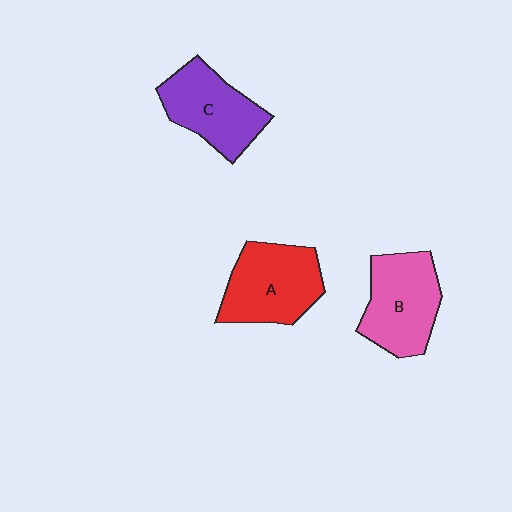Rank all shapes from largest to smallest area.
From largest to smallest: A (red), B (pink), C (purple).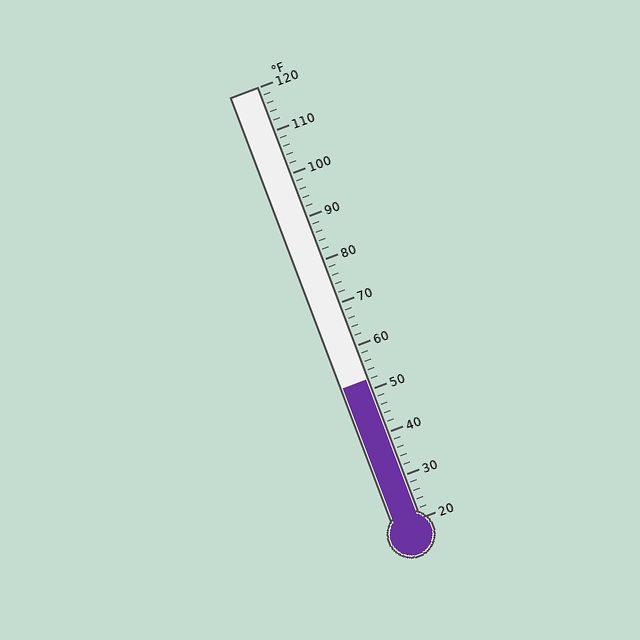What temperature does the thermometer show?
The thermometer shows approximately 52°F.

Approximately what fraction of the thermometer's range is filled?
The thermometer is filled to approximately 30% of its range.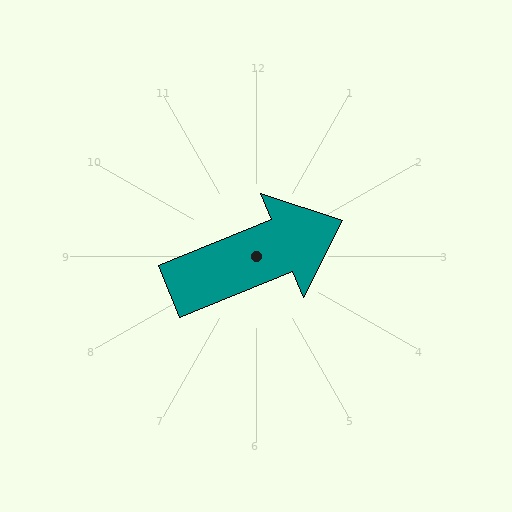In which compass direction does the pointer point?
East.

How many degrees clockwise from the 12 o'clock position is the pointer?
Approximately 68 degrees.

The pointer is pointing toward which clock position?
Roughly 2 o'clock.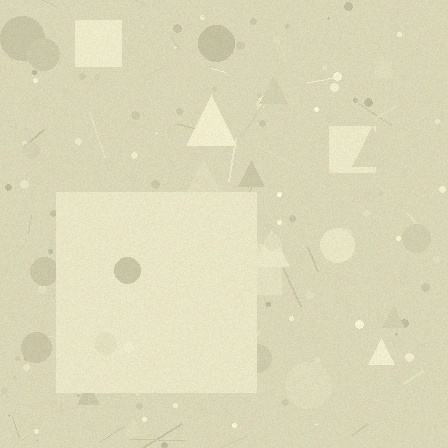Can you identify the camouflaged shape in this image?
The camouflaged shape is a square.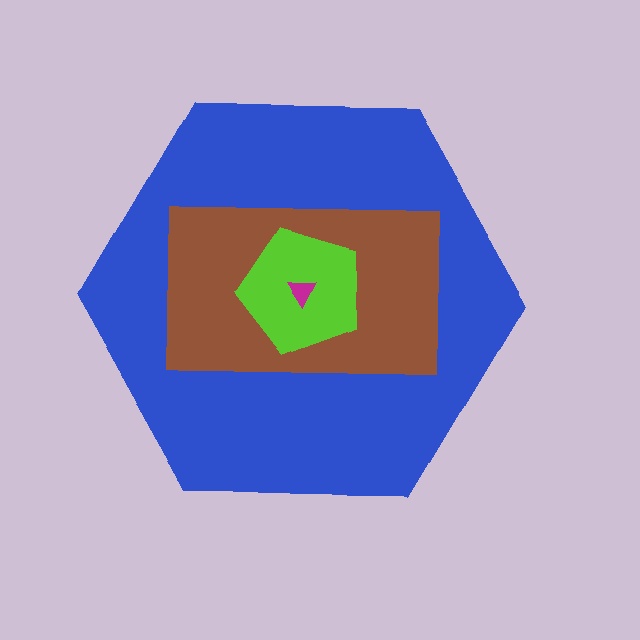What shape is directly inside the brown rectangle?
The lime pentagon.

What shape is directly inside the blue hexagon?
The brown rectangle.